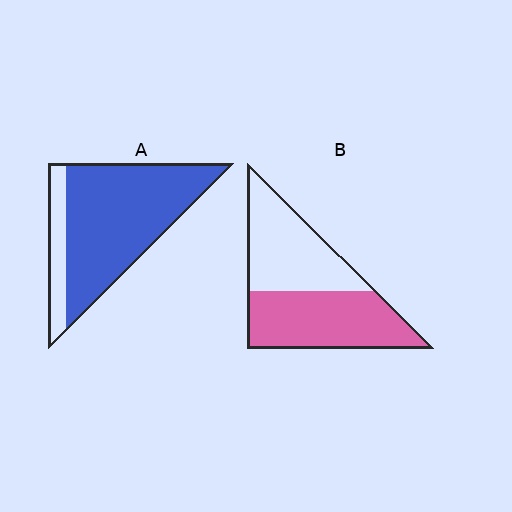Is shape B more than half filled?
Roughly half.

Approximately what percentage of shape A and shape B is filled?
A is approximately 80% and B is approximately 55%.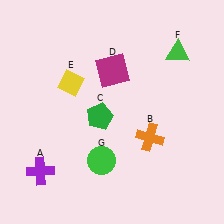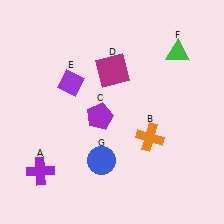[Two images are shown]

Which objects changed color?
C changed from green to purple. E changed from yellow to purple. G changed from green to blue.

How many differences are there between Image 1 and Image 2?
There are 3 differences between the two images.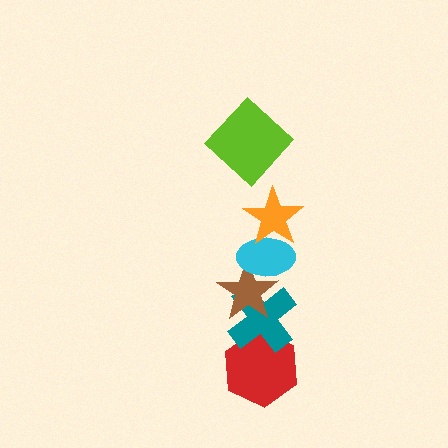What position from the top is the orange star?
The orange star is 2nd from the top.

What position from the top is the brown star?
The brown star is 4th from the top.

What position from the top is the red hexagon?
The red hexagon is 6th from the top.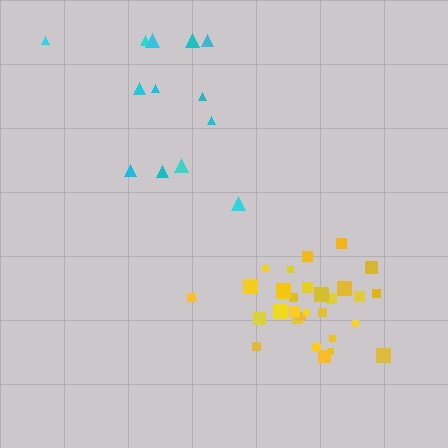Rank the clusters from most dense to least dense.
yellow, cyan.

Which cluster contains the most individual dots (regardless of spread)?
Yellow (31).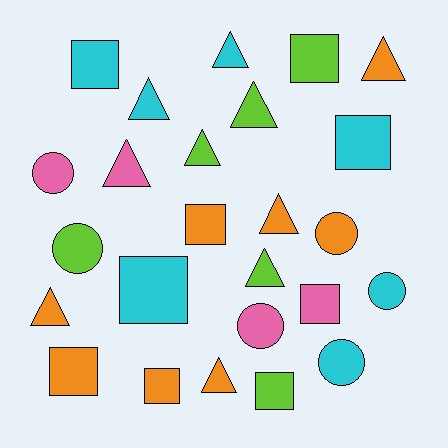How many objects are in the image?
There are 25 objects.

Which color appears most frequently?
Orange, with 8 objects.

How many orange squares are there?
There are 3 orange squares.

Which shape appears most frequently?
Triangle, with 10 objects.